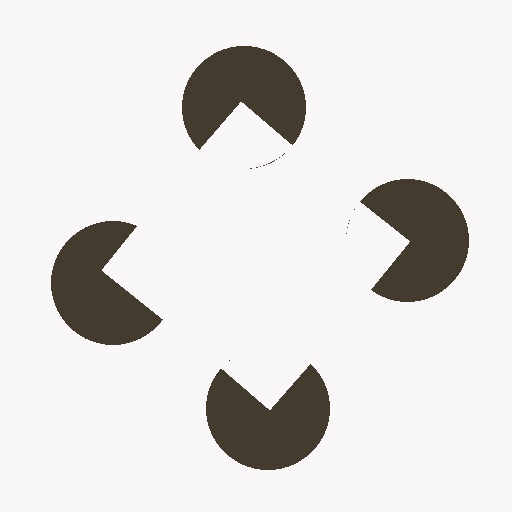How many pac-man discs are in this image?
There are 4 — one at each vertex of the illusory square.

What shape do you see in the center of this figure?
An illusory square — its edges are inferred from the aligned wedge cuts in the pac-man discs, not physically drawn.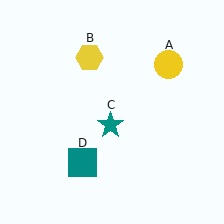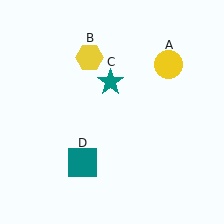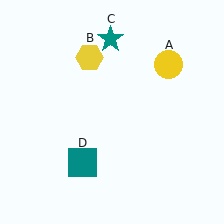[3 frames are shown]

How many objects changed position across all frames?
1 object changed position: teal star (object C).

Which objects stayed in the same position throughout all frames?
Yellow circle (object A) and yellow hexagon (object B) and teal square (object D) remained stationary.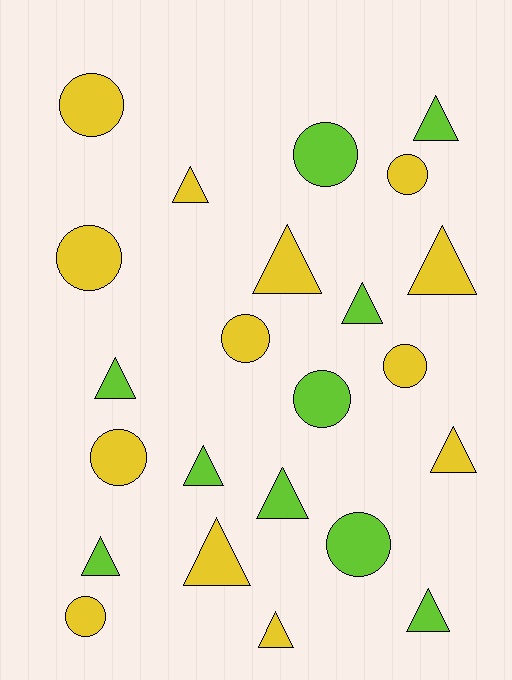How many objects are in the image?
There are 23 objects.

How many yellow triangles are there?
There are 6 yellow triangles.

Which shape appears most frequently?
Triangle, with 13 objects.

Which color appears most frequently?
Yellow, with 13 objects.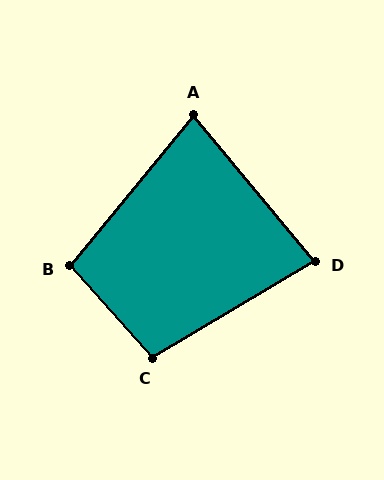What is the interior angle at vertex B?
Approximately 99 degrees (obtuse).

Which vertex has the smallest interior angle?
A, at approximately 79 degrees.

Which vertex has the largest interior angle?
C, at approximately 101 degrees.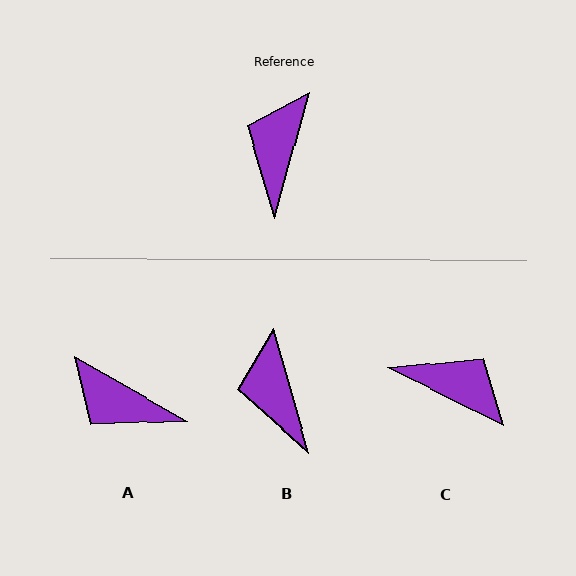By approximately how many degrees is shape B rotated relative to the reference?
Approximately 31 degrees counter-clockwise.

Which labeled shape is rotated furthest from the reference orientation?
C, about 101 degrees away.